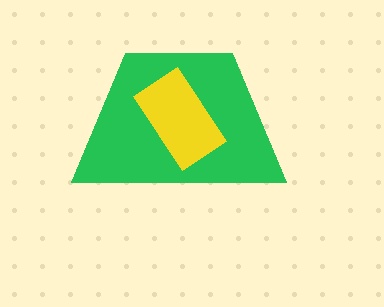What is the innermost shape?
The yellow rectangle.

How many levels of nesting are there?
2.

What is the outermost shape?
The green trapezoid.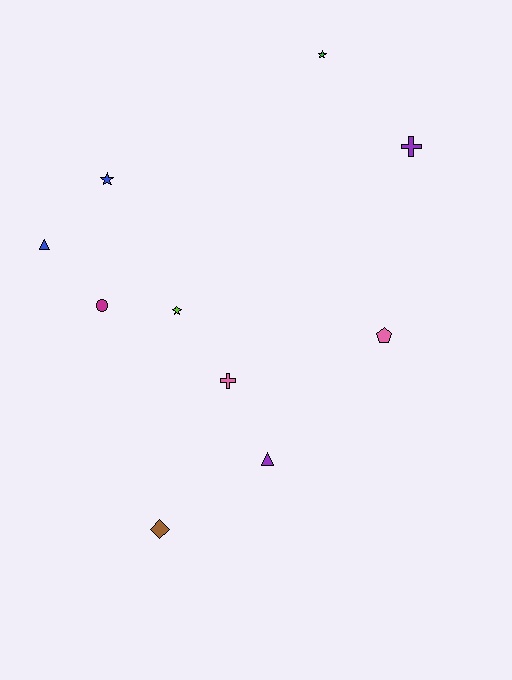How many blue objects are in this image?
There are 2 blue objects.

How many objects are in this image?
There are 10 objects.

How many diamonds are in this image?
There is 1 diamond.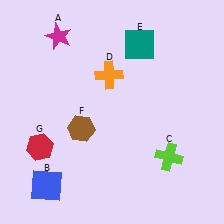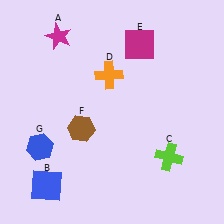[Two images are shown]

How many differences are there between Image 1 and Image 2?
There are 2 differences between the two images.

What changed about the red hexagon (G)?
In Image 1, G is red. In Image 2, it changed to blue.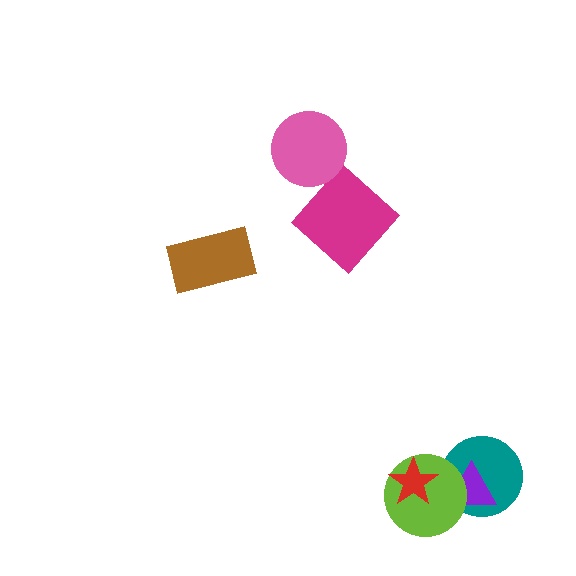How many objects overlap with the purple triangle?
2 objects overlap with the purple triangle.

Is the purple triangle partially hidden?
Yes, it is partially covered by another shape.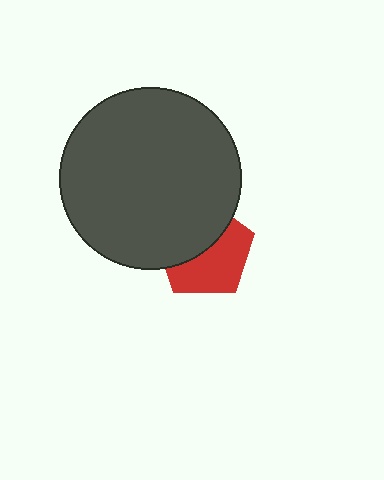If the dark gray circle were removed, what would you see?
You would see the complete red pentagon.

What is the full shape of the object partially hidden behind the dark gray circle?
The partially hidden object is a red pentagon.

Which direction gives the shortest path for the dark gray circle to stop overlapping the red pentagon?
Moving toward the upper-left gives the shortest separation.